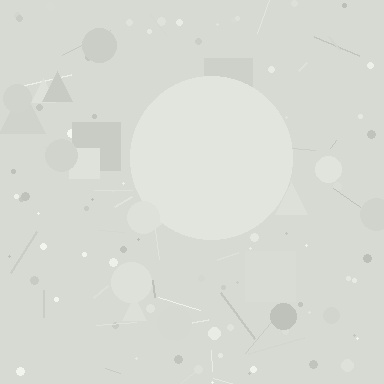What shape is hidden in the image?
A circle is hidden in the image.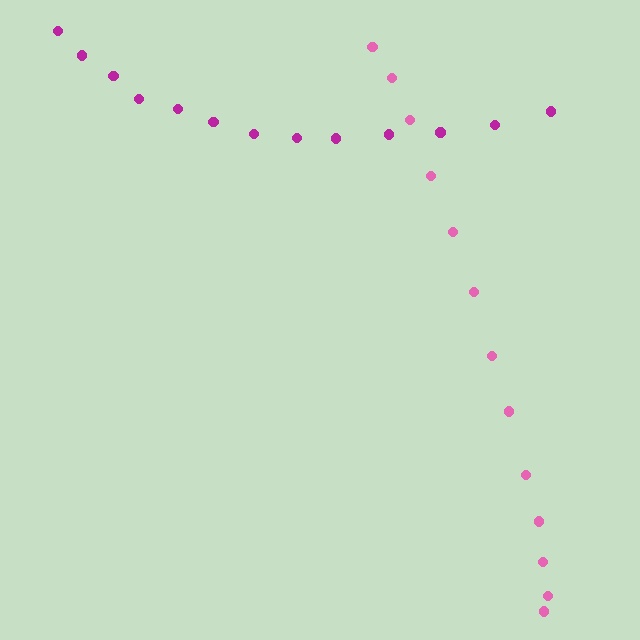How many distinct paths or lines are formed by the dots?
There are 2 distinct paths.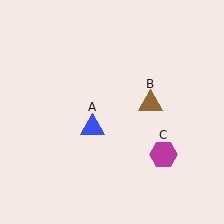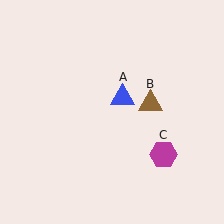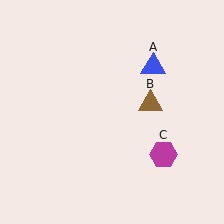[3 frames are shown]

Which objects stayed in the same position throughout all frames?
Brown triangle (object B) and magenta hexagon (object C) remained stationary.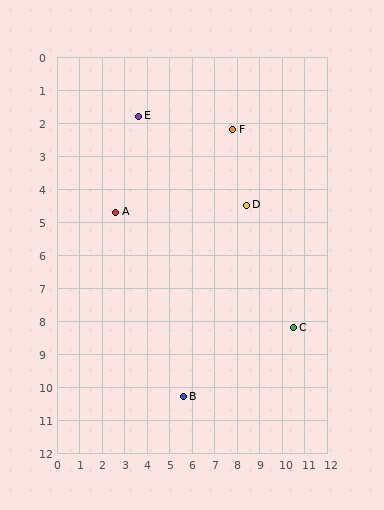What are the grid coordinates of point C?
Point C is at approximately (10.5, 8.2).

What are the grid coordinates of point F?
Point F is at approximately (7.8, 2.2).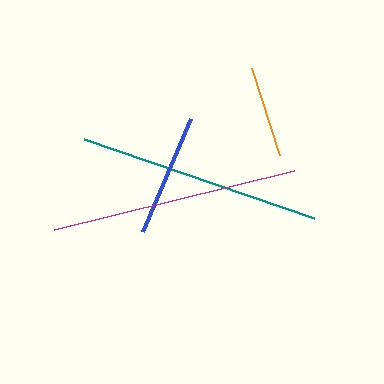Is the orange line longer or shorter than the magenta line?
The magenta line is longer than the orange line.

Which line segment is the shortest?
The orange line is the shortest at approximately 91 pixels.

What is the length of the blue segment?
The blue segment is approximately 122 pixels long.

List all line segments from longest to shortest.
From longest to shortest: magenta, teal, blue, orange.